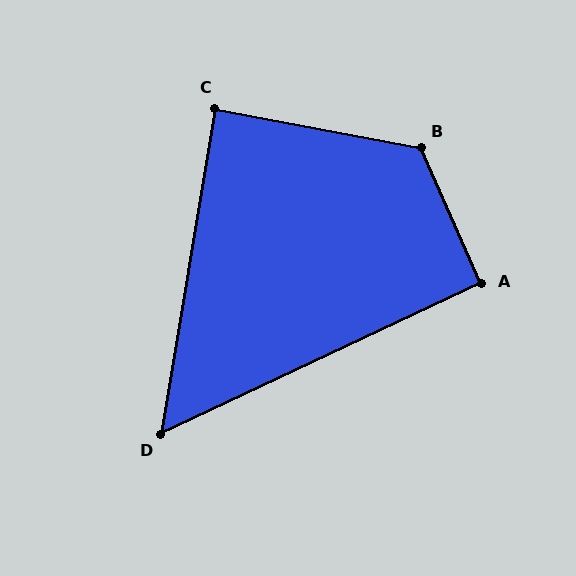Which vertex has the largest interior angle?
B, at approximately 125 degrees.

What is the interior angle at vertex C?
Approximately 89 degrees (approximately right).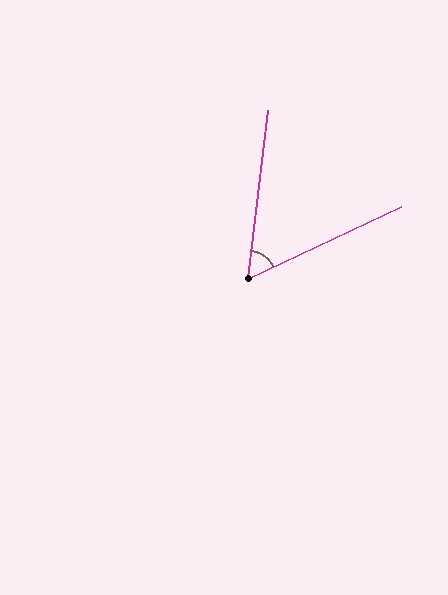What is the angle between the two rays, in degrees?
Approximately 58 degrees.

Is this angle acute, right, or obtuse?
It is acute.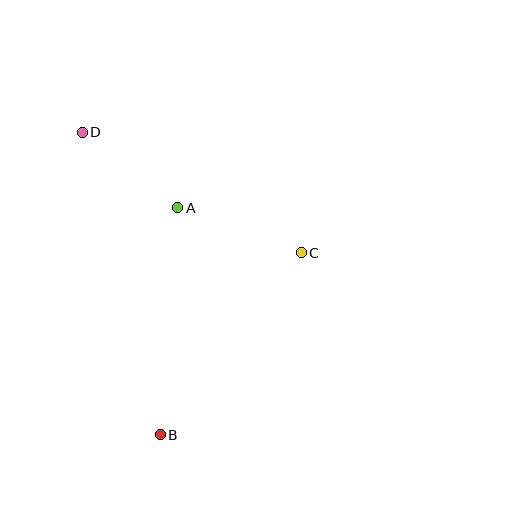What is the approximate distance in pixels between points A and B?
The distance between A and B is approximately 228 pixels.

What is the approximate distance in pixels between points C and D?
The distance between C and D is approximately 250 pixels.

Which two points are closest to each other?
Points A and D are closest to each other.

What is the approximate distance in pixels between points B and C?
The distance between B and C is approximately 230 pixels.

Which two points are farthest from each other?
Points B and D are farthest from each other.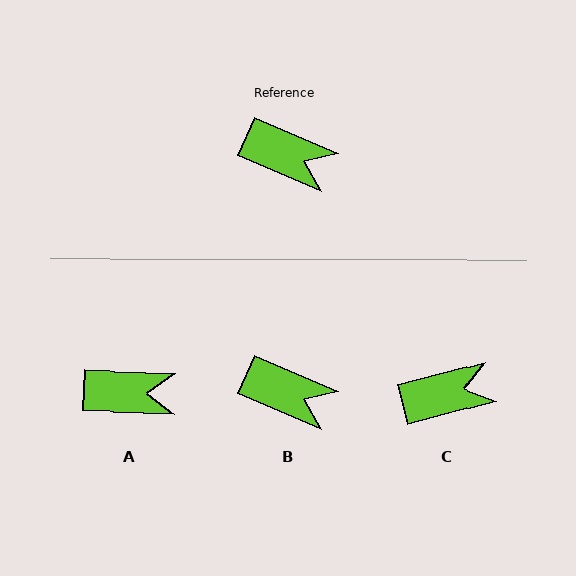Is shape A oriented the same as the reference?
No, it is off by about 21 degrees.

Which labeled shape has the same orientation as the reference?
B.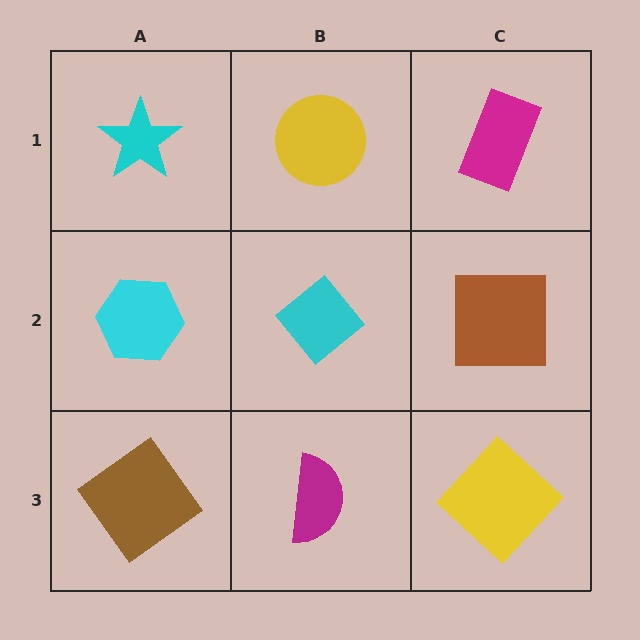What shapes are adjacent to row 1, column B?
A cyan diamond (row 2, column B), a cyan star (row 1, column A), a magenta rectangle (row 1, column C).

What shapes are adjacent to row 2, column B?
A yellow circle (row 1, column B), a magenta semicircle (row 3, column B), a cyan hexagon (row 2, column A), a brown square (row 2, column C).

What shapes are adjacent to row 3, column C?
A brown square (row 2, column C), a magenta semicircle (row 3, column B).